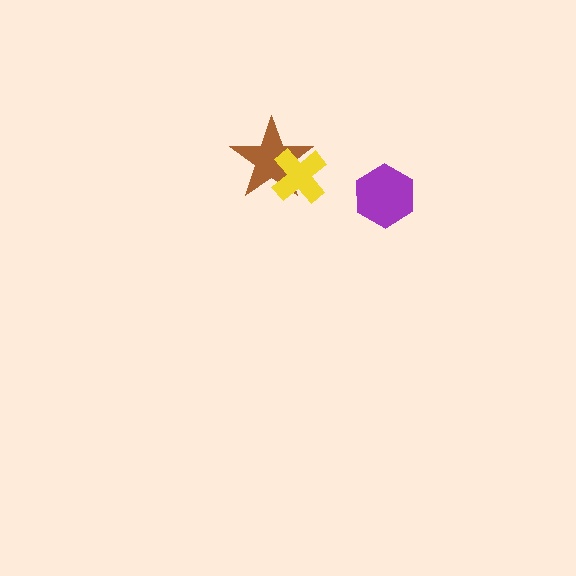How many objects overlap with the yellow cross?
1 object overlaps with the yellow cross.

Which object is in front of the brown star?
The yellow cross is in front of the brown star.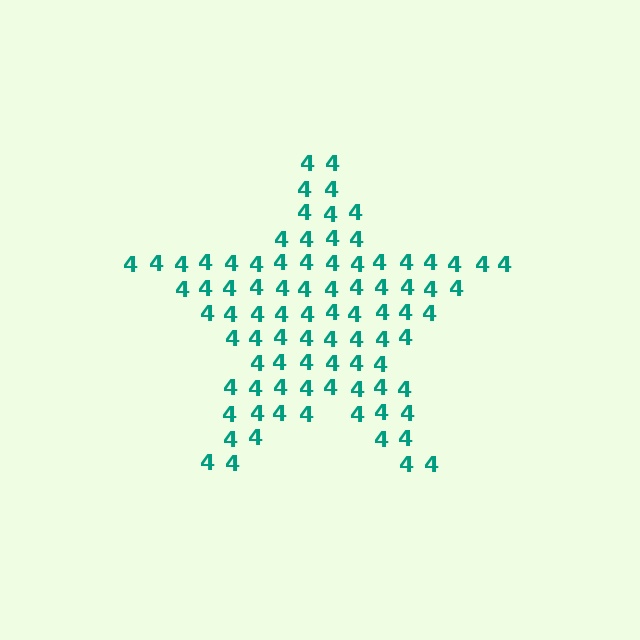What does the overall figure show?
The overall figure shows a star.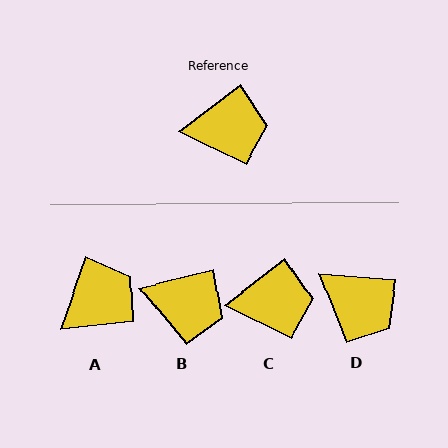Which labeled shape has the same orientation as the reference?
C.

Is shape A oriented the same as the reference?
No, it is off by about 32 degrees.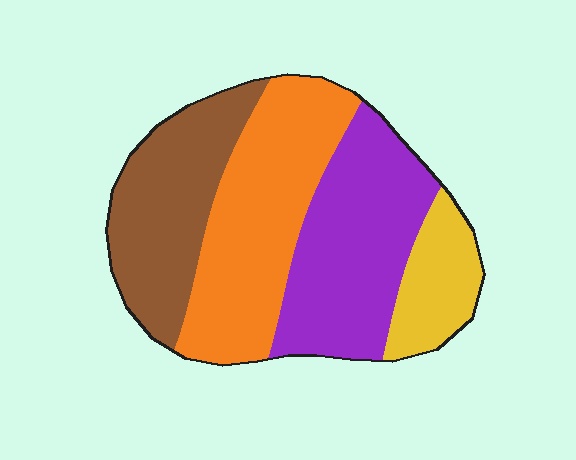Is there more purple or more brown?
Purple.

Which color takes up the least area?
Yellow, at roughly 10%.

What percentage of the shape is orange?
Orange covers around 30% of the shape.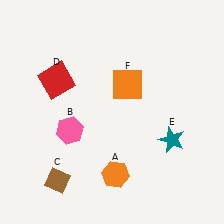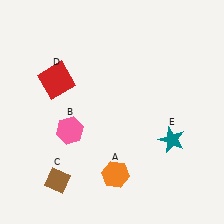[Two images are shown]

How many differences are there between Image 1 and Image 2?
There is 1 difference between the two images.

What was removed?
The orange square (F) was removed in Image 2.